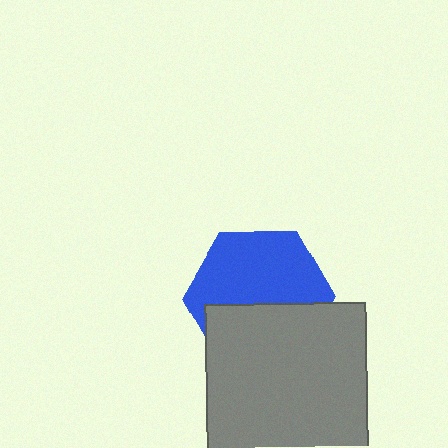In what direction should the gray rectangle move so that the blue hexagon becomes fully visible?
The gray rectangle should move down. That is the shortest direction to clear the overlap and leave the blue hexagon fully visible.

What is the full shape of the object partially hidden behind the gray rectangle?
The partially hidden object is a blue hexagon.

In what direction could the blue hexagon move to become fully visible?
The blue hexagon could move up. That would shift it out from behind the gray rectangle entirely.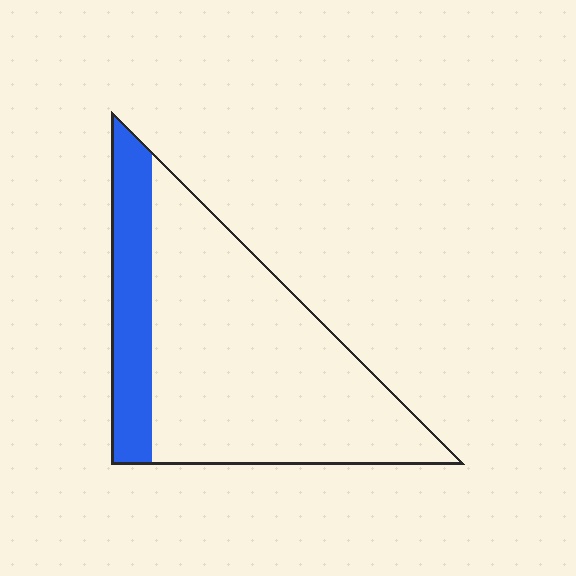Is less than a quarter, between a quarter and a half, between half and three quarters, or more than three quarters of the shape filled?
Less than a quarter.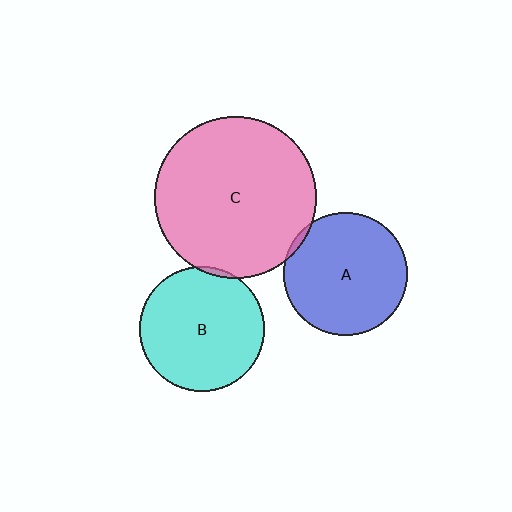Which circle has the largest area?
Circle C (pink).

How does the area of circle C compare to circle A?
Approximately 1.7 times.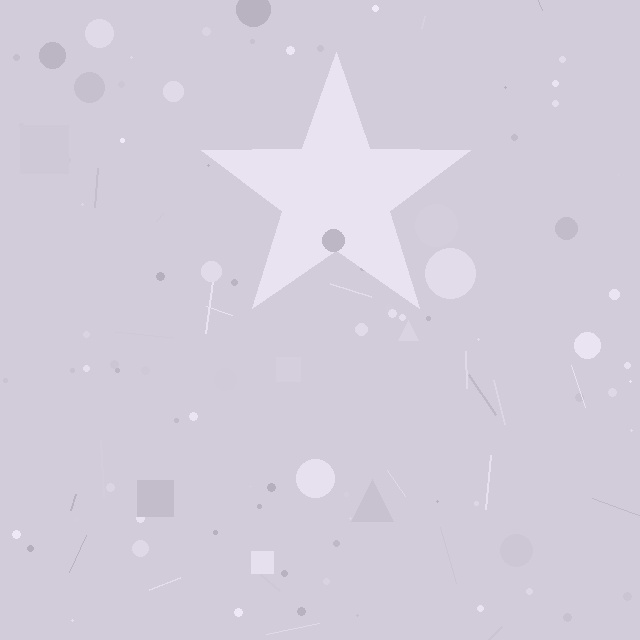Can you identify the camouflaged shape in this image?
The camouflaged shape is a star.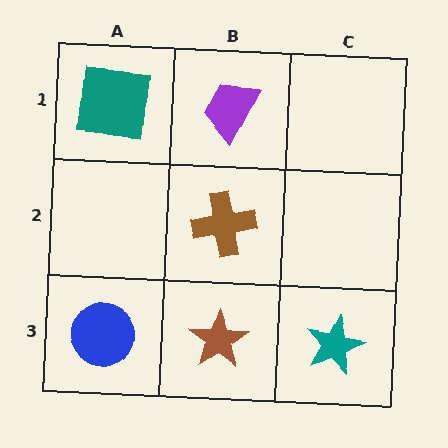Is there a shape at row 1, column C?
No, that cell is empty.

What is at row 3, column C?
A teal star.